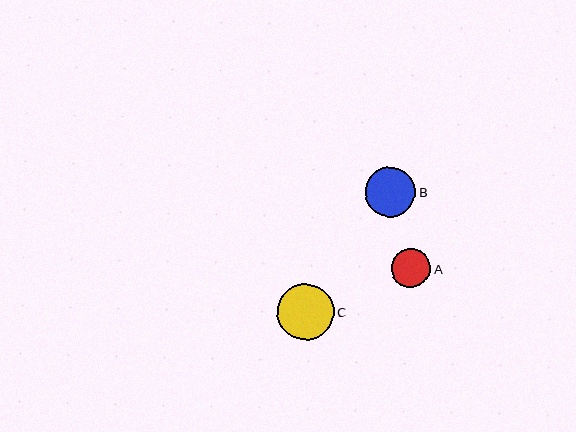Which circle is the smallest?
Circle A is the smallest with a size of approximately 39 pixels.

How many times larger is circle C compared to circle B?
Circle C is approximately 1.1 times the size of circle B.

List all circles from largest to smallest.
From largest to smallest: C, B, A.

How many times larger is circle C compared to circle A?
Circle C is approximately 1.4 times the size of circle A.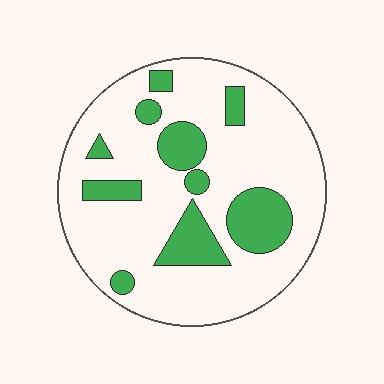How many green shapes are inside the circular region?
10.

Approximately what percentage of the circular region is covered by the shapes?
Approximately 20%.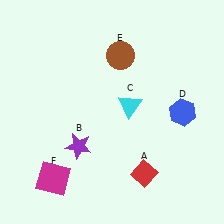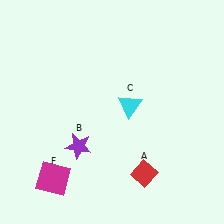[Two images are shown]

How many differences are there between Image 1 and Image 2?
There are 2 differences between the two images.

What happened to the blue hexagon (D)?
The blue hexagon (D) was removed in Image 2. It was in the bottom-right area of Image 1.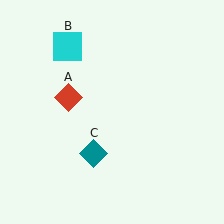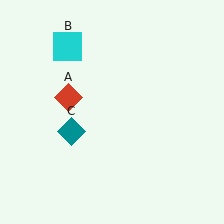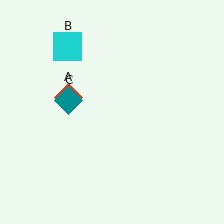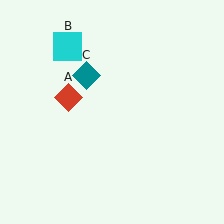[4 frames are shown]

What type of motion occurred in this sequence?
The teal diamond (object C) rotated clockwise around the center of the scene.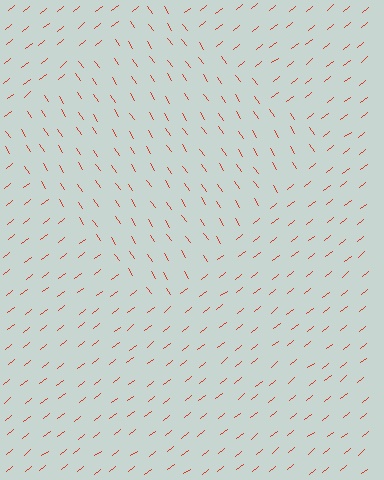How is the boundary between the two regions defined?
The boundary is defined purely by a change in line orientation (approximately 85 degrees difference). All lines are the same color and thickness.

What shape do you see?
I see a diamond.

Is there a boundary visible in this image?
Yes, there is a texture boundary formed by a change in line orientation.